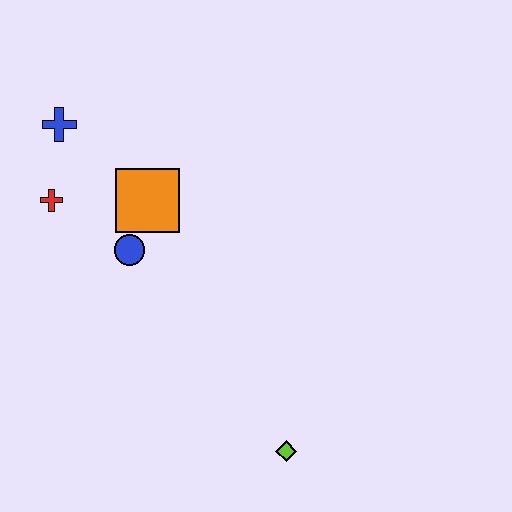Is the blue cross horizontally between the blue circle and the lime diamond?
No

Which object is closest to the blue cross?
The red cross is closest to the blue cross.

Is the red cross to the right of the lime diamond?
No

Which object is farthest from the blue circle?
The lime diamond is farthest from the blue circle.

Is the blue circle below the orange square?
Yes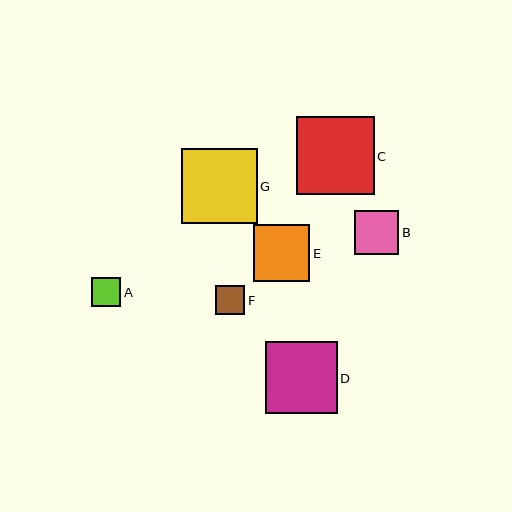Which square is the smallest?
Square F is the smallest with a size of approximately 29 pixels.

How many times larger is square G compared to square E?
Square G is approximately 1.3 times the size of square E.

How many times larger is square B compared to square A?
Square B is approximately 1.5 times the size of square A.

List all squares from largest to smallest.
From largest to smallest: C, G, D, E, B, A, F.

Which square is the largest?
Square C is the largest with a size of approximately 78 pixels.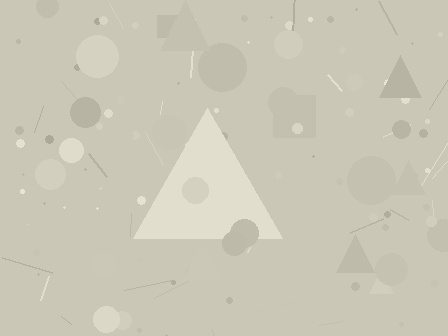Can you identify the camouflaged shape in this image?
The camouflaged shape is a triangle.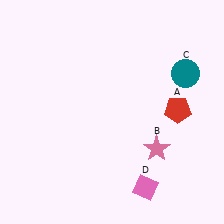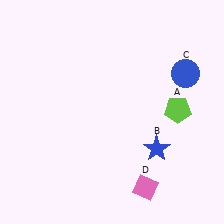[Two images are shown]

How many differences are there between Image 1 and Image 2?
There are 3 differences between the two images.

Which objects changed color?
A changed from red to lime. B changed from pink to blue. C changed from teal to blue.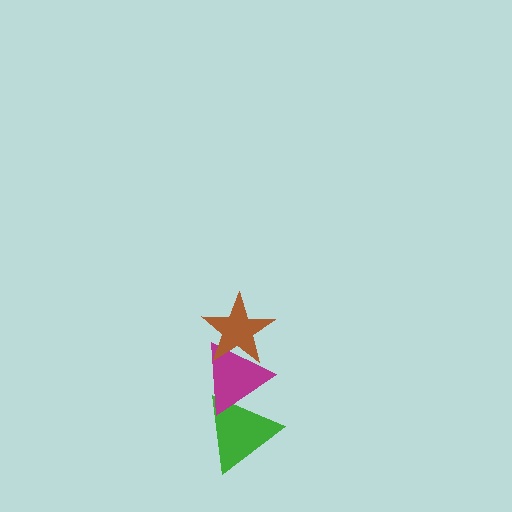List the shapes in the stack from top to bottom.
From top to bottom: the brown star, the magenta triangle, the green triangle.